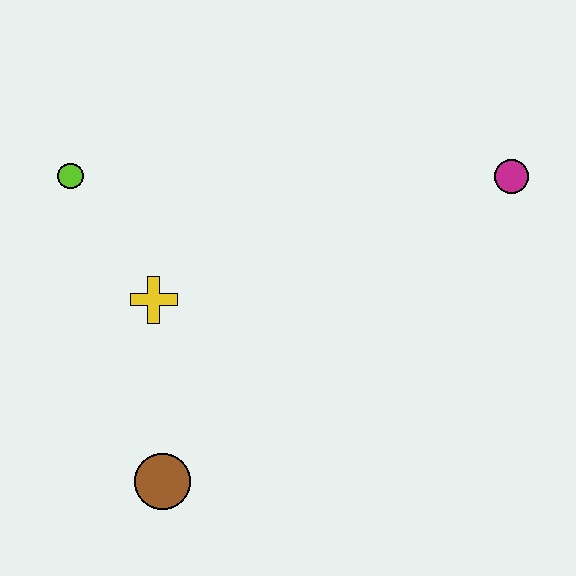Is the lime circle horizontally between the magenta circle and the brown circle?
No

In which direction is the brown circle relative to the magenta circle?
The brown circle is to the left of the magenta circle.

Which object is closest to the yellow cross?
The lime circle is closest to the yellow cross.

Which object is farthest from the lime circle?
The magenta circle is farthest from the lime circle.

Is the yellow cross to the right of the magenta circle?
No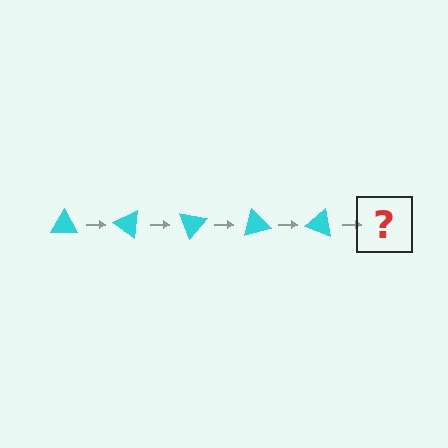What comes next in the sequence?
The next element should be a cyan triangle rotated 175 degrees.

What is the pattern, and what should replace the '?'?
The pattern is that the triangle rotates 35 degrees each step. The '?' should be a cyan triangle rotated 175 degrees.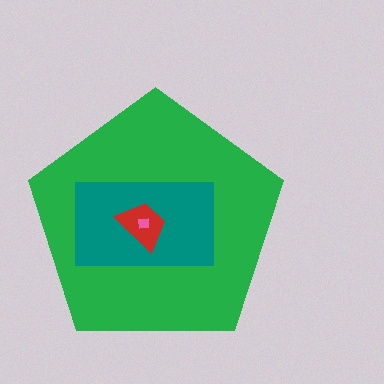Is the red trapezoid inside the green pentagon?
Yes.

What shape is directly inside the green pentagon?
The teal rectangle.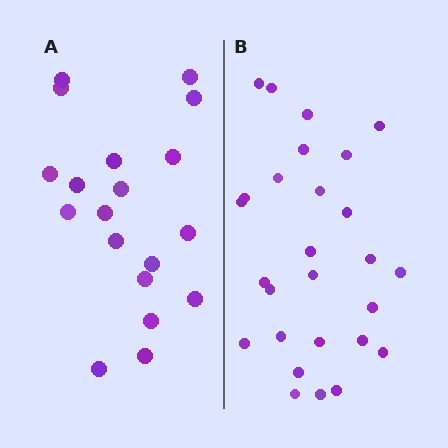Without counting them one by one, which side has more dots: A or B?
Region B (the right region) has more dots.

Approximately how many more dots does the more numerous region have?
Region B has roughly 8 or so more dots than region A.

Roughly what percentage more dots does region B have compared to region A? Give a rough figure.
About 40% more.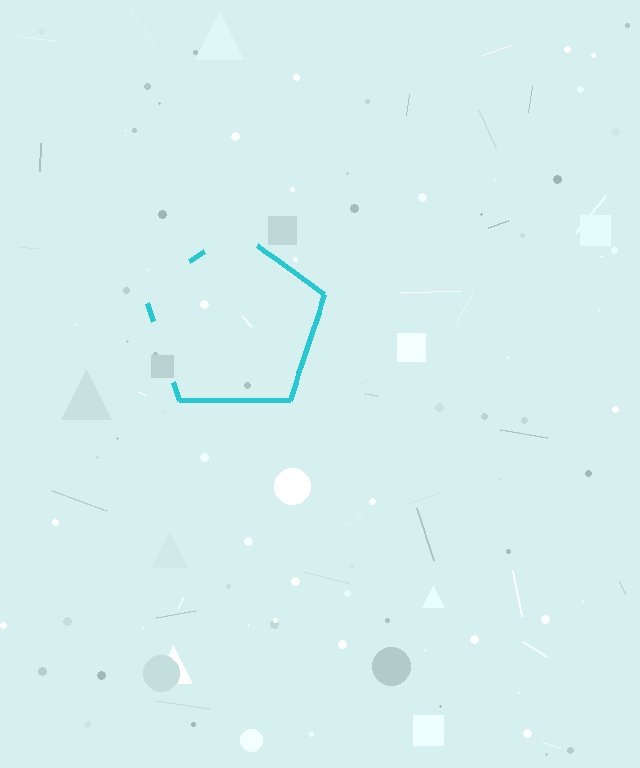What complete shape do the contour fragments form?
The contour fragments form a pentagon.